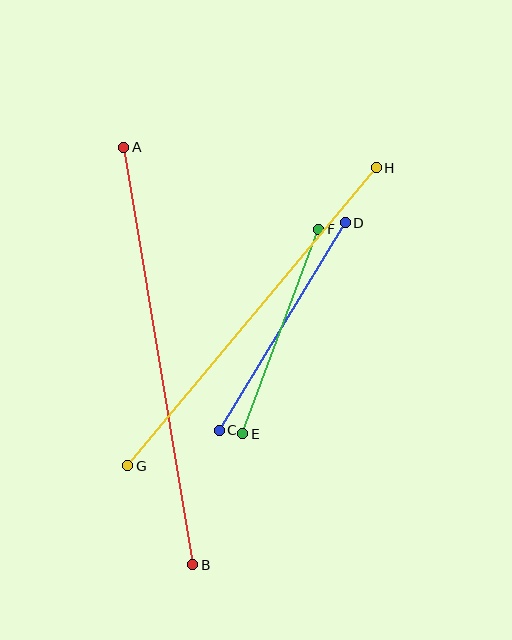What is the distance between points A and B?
The distance is approximately 423 pixels.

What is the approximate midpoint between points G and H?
The midpoint is at approximately (252, 317) pixels.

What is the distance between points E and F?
The distance is approximately 218 pixels.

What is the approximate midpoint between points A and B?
The midpoint is at approximately (158, 356) pixels.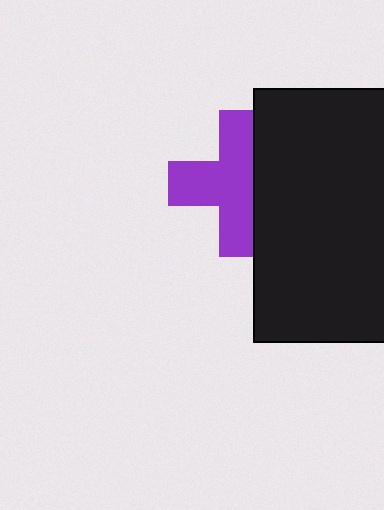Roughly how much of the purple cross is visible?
Most of it is visible (roughly 66%).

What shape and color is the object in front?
The object in front is a black rectangle.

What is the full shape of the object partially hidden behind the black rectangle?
The partially hidden object is a purple cross.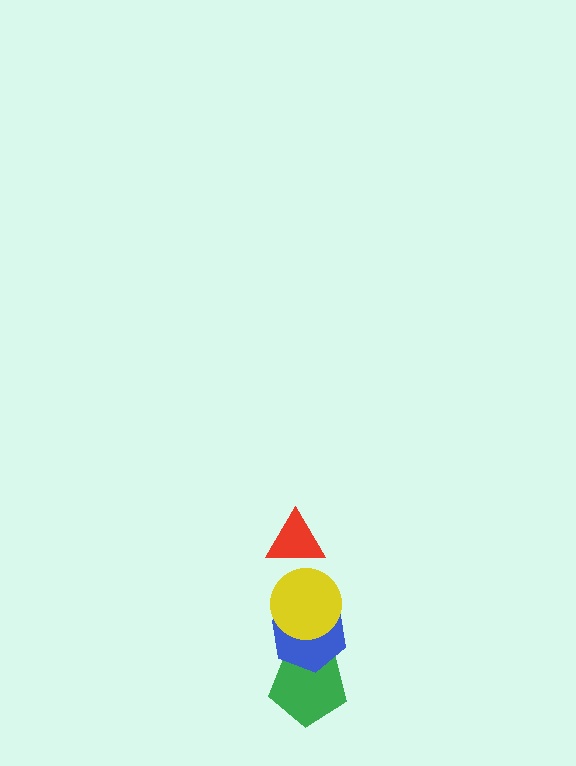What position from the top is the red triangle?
The red triangle is 1st from the top.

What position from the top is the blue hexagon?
The blue hexagon is 3rd from the top.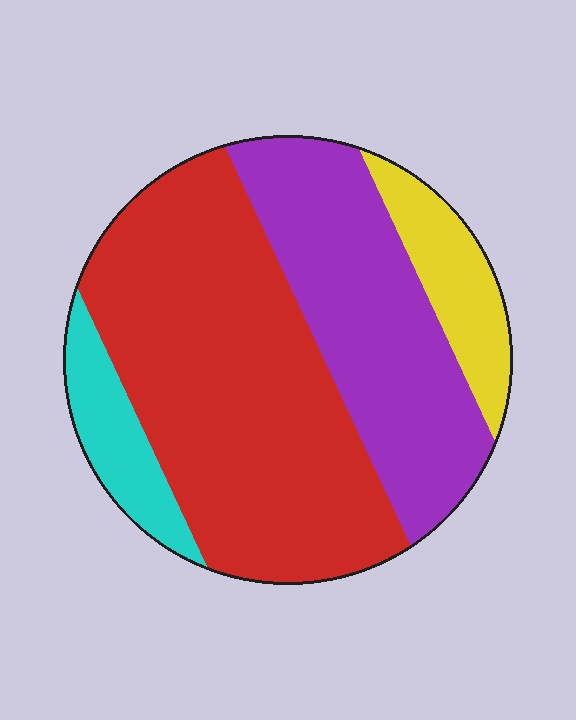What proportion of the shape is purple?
Purple takes up about one third (1/3) of the shape.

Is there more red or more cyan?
Red.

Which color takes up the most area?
Red, at roughly 50%.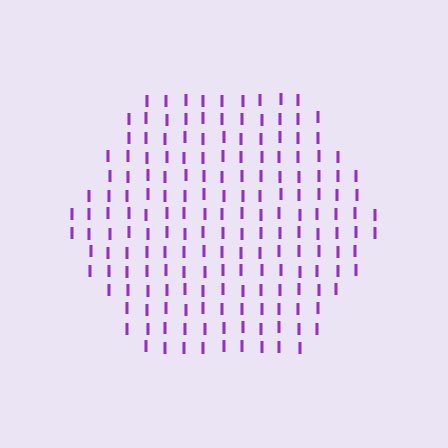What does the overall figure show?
The overall figure shows a hexagon.